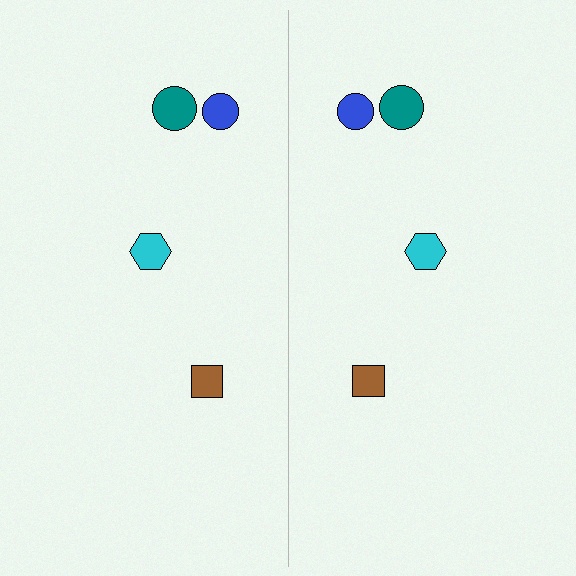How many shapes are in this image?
There are 8 shapes in this image.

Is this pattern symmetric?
Yes, this pattern has bilateral (reflection) symmetry.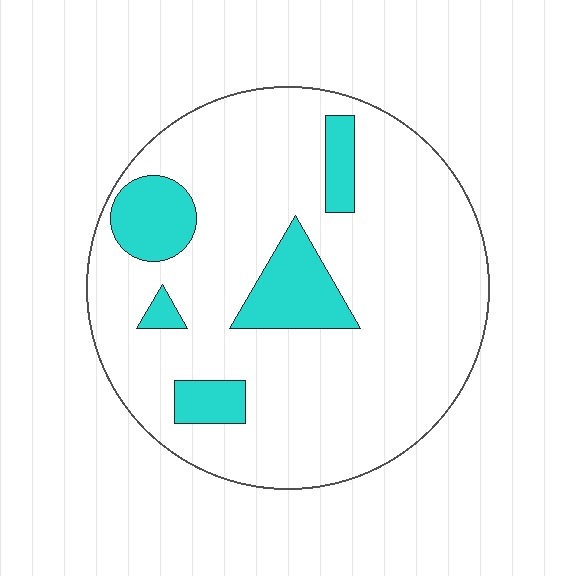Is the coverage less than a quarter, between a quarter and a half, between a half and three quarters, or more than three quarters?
Less than a quarter.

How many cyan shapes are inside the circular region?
5.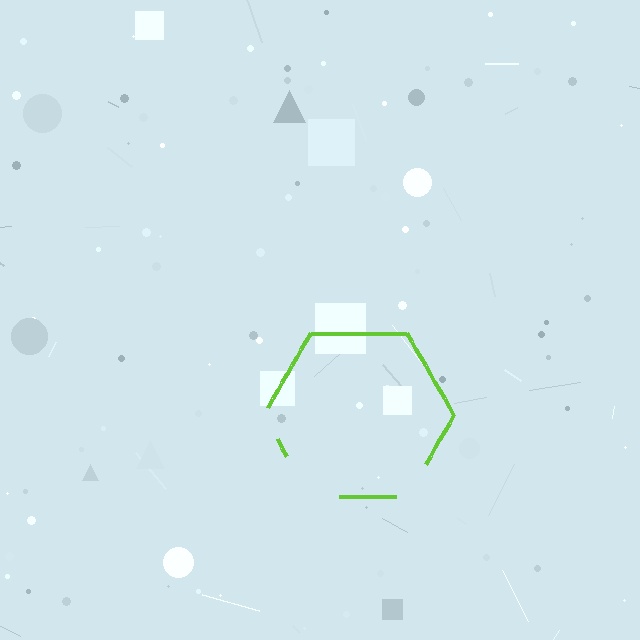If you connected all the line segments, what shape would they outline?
They would outline a hexagon.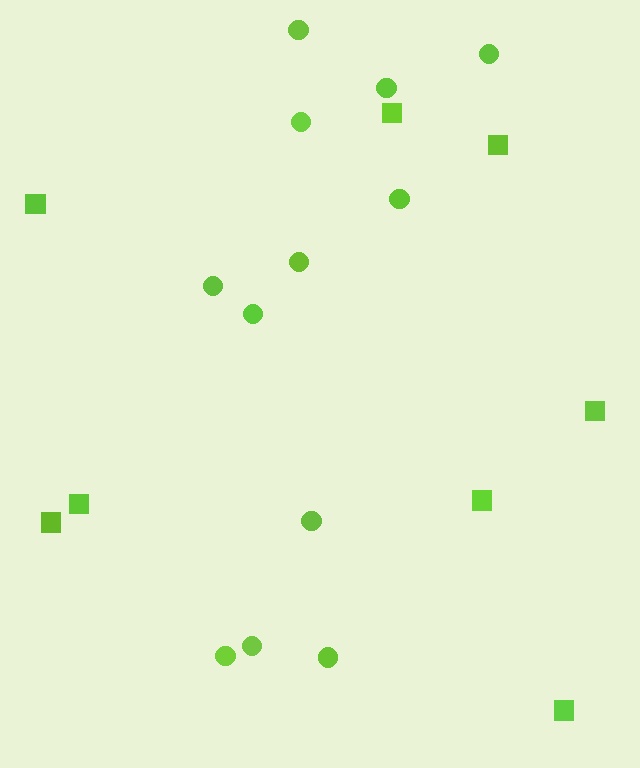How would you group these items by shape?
There are 2 groups: one group of squares (8) and one group of circles (12).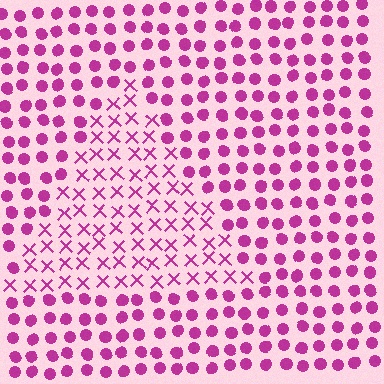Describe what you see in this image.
The image is filled with small magenta elements arranged in a uniform grid. A triangle-shaped region contains X marks, while the surrounding area contains circles. The boundary is defined purely by the change in element shape.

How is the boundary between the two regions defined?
The boundary is defined by a change in element shape: X marks inside vs. circles outside. All elements share the same color and spacing.